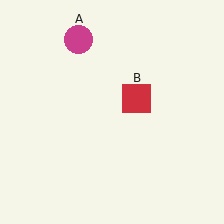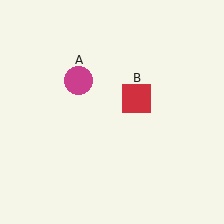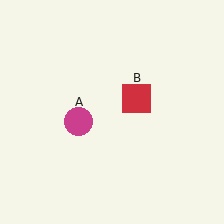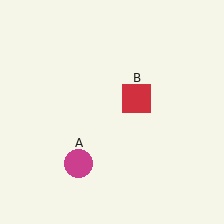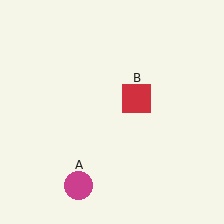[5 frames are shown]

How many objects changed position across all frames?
1 object changed position: magenta circle (object A).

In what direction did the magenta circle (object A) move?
The magenta circle (object A) moved down.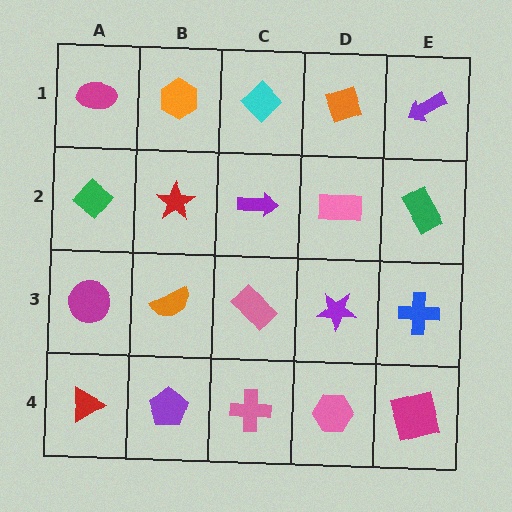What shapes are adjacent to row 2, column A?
A magenta ellipse (row 1, column A), a magenta circle (row 3, column A), a red star (row 2, column B).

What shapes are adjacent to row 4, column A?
A magenta circle (row 3, column A), a purple pentagon (row 4, column B).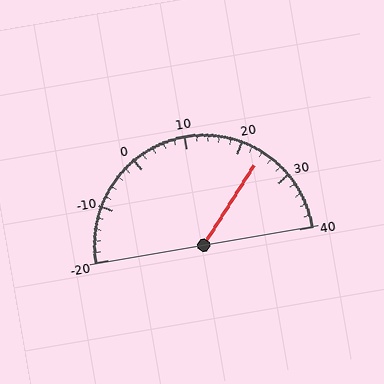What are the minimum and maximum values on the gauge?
The gauge ranges from -20 to 40.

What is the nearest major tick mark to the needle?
The nearest major tick mark is 20.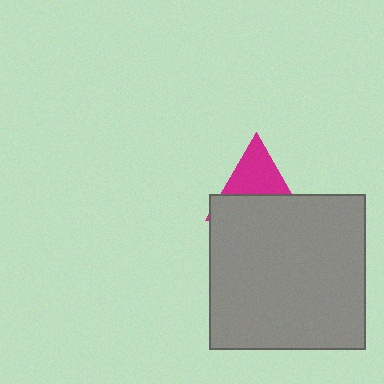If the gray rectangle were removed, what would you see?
You would see the complete magenta triangle.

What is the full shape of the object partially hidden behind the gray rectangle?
The partially hidden object is a magenta triangle.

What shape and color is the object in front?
The object in front is a gray rectangle.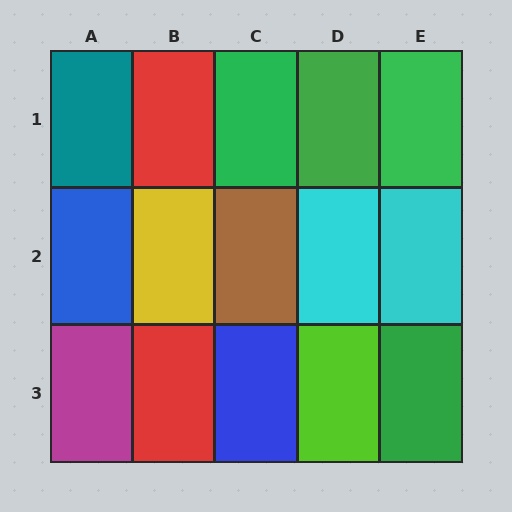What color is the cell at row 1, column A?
Teal.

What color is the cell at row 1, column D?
Green.